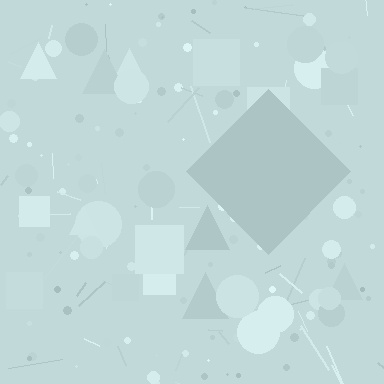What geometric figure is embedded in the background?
A diamond is embedded in the background.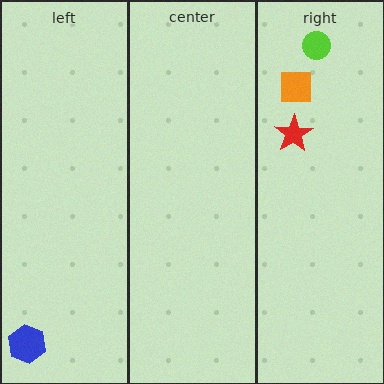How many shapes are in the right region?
3.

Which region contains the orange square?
The right region.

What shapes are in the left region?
The blue hexagon.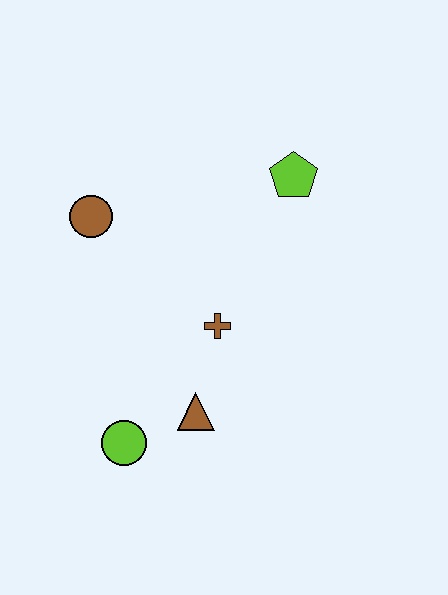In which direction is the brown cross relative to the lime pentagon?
The brown cross is below the lime pentagon.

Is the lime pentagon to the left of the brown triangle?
No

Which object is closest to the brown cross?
The brown triangle is closest to the brown cross.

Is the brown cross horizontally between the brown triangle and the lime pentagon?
Yes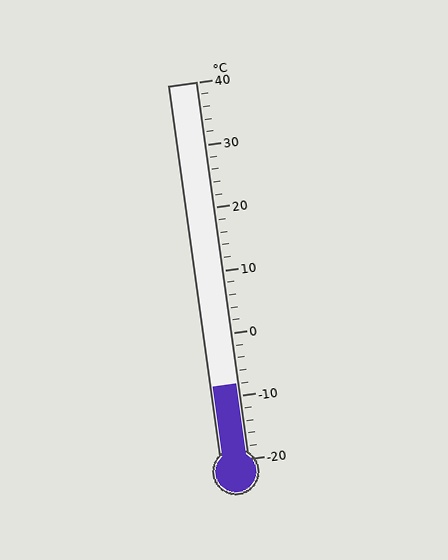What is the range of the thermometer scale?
The thermometer scale ranges from -20°C to 40°C.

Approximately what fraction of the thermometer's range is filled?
The thermometer is filled to approximately 20% of its range.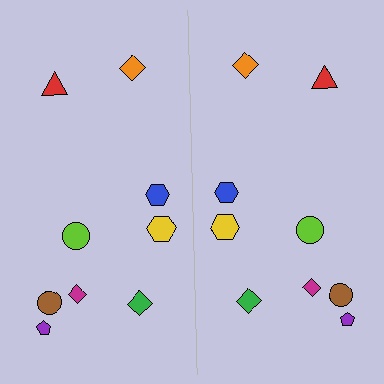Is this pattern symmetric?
Yes, this pattern has bilateral (reflection) symmetry.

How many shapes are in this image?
There are 18 shapes in this image.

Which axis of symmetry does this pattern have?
The pattern has a vertical axis of symmetry running through the center of the image.